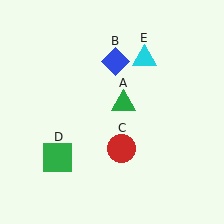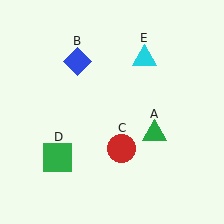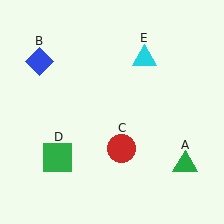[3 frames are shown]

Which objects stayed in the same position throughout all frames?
Red circle (object C) and green square (object D) and cyan triangle (object E) remained stationary.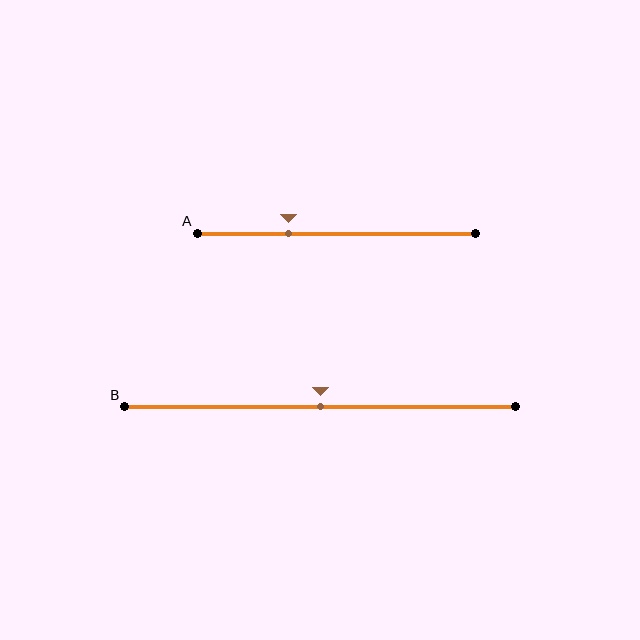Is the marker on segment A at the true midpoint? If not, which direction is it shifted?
No, the marker on segment A is shifted to the left by about 17% of the segment length.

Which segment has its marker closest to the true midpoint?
Segment B has its marker closest to the true midpoint.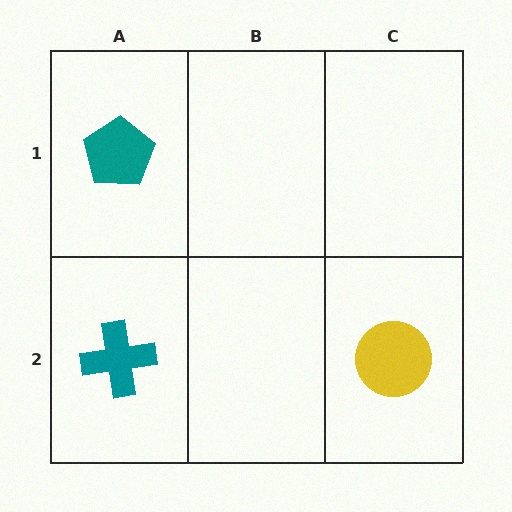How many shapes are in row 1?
1 shape.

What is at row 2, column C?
A yellow circle.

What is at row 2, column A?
A teal cross.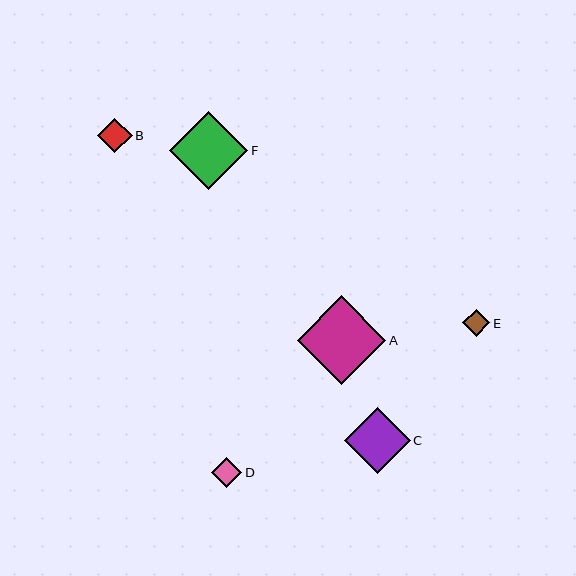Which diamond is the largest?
Diamond A is the largest with a size of approximately 88 pixels.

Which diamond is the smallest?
Diamond E is the smallest with a size of approximately 27 pixels.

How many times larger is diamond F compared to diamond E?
Diamond F is approximately 2.9 times the size of diamond E.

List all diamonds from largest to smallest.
From largest to smallest: A, F, C, B, D, E.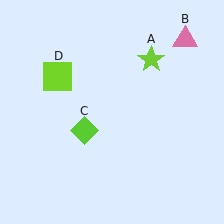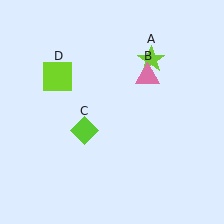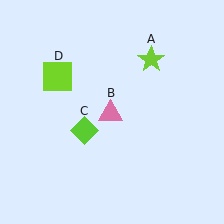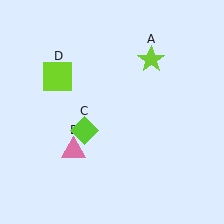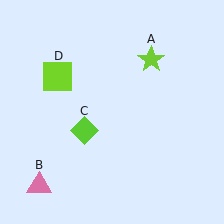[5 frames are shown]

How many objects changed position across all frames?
1 object changed position: pink triangle (object B).